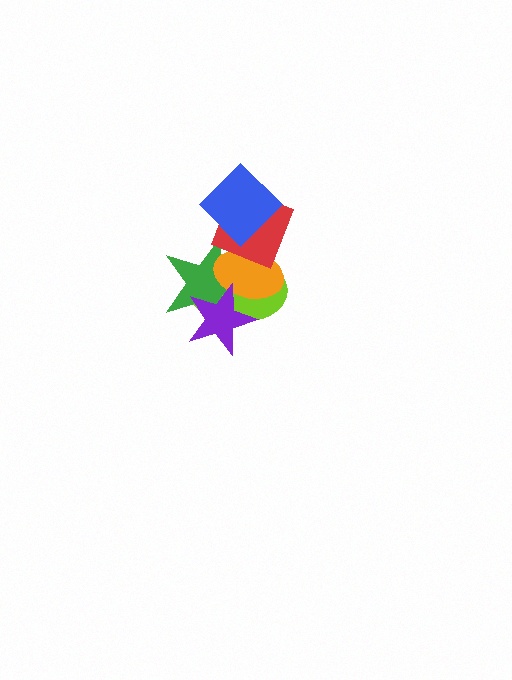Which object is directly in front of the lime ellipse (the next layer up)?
The green star is directly in front of the lime ellipse.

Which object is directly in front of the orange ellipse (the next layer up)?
The red diamond is directly in front of the orange ellipse.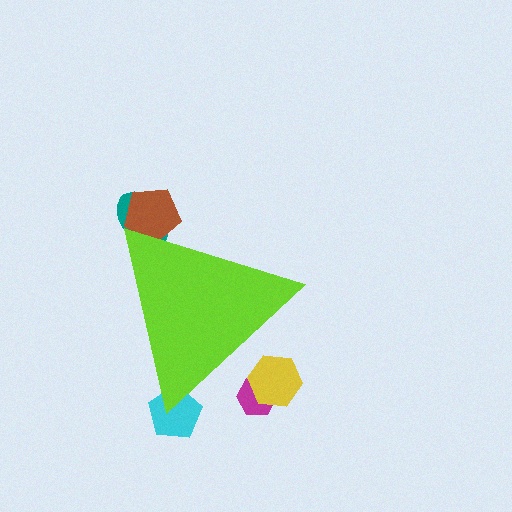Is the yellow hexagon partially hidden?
Yes, the yellow hexagon is partially hidden behind the lime triangle.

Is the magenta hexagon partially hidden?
Yes, the magenta hexagon is partially hidden behind the lime triangle.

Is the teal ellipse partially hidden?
Yes, the teal ellipse is partially hidden behind the lime triangle.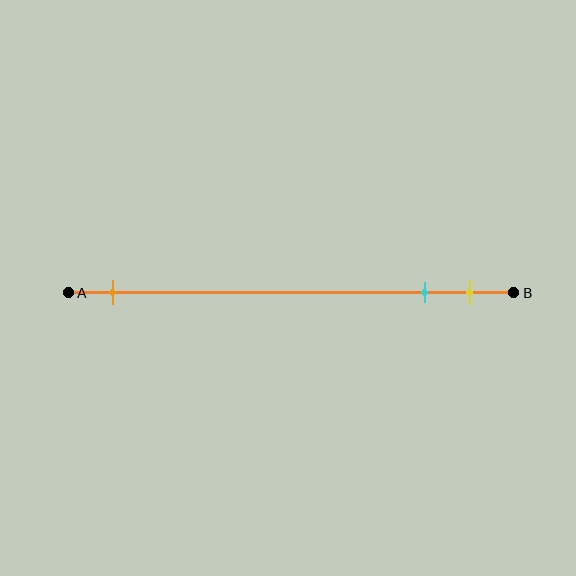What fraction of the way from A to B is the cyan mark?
The cyan mark is approximately 80% (0.8) of the way from A to B.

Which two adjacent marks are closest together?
The cyan and yellow marks are the closest adjacent pair.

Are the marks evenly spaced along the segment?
No, the marks are not evenly spaced.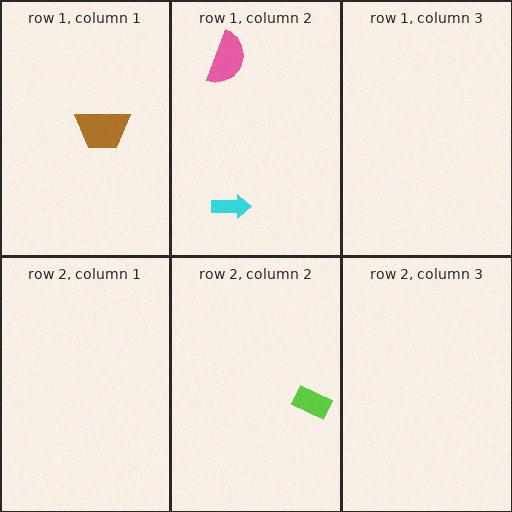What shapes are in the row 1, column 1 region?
The brown trapezoid.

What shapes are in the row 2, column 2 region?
The lime rectangle.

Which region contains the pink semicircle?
The row 1, column 2 region.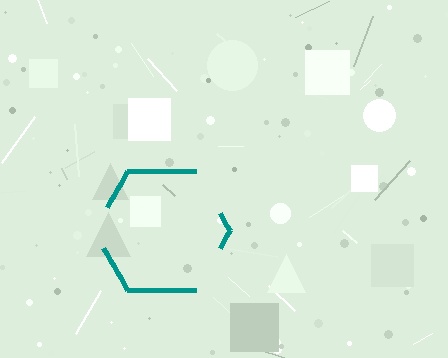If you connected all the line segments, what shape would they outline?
They would outline a hexagon.